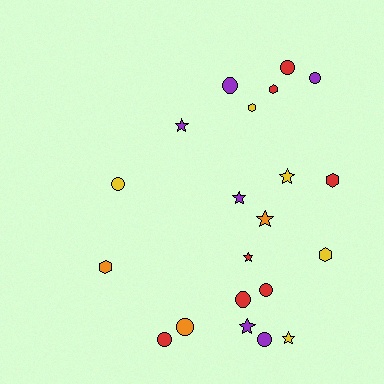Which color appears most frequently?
Red, with 7 objects.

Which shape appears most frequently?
Circle, with 9 objects.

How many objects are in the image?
There are 21 objects.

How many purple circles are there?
There are 3 purple circles.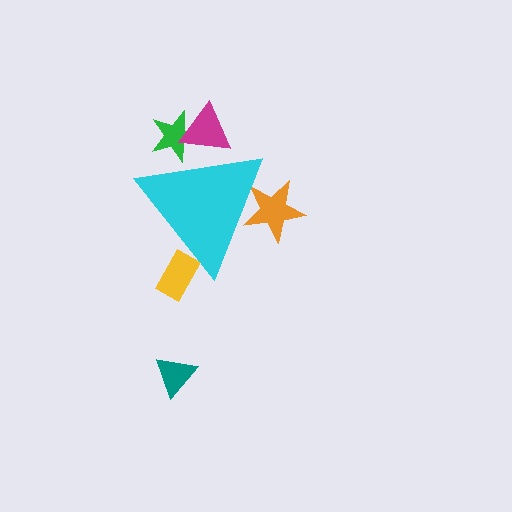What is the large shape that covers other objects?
A cyan triangle.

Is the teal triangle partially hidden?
No, the teal triangle is fully visible.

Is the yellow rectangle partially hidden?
Yes, the yellow rectangle is partially hidden behind the cyan triangle.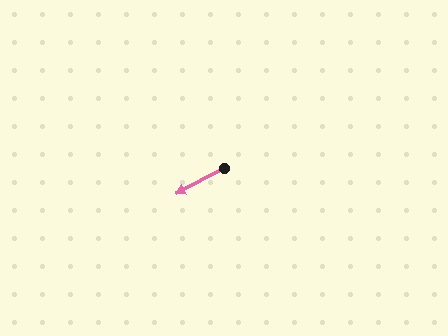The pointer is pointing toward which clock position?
Roughly 8 o'clock.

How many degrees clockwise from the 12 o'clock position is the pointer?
Approximately 242 degrees.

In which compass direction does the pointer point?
Southwest.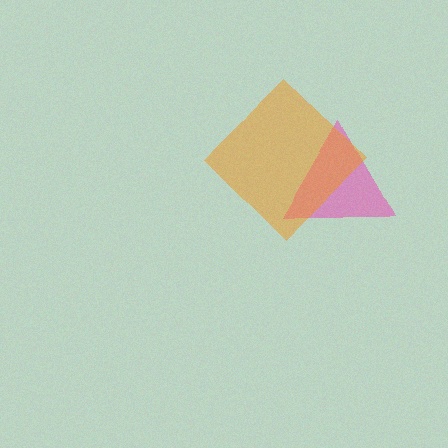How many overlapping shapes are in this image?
There are 2 overlapping shapes in the image.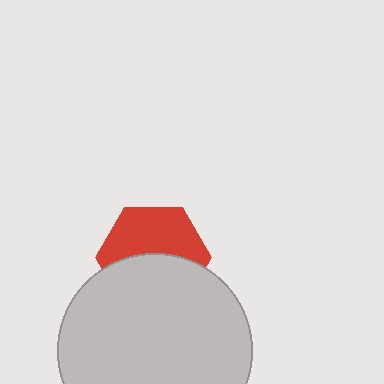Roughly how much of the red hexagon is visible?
About half of it is visible (roughly 50%).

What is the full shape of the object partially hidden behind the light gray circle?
The partially hidden object is a red hexagon.